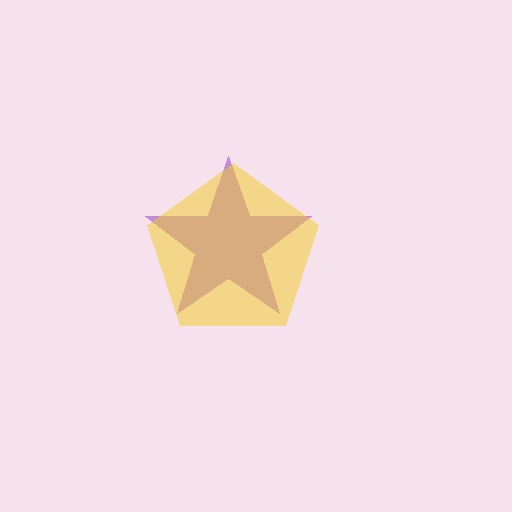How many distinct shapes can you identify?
There are 2 distinct shapes: a purple star, a yellow pentagon.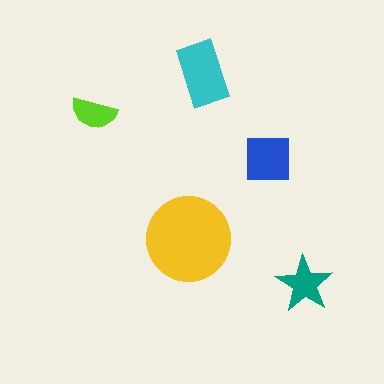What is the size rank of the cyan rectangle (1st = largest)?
2nd.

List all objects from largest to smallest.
The yellow circle, the cyan rectangle, the blue square, the teal star, the lime semicircle.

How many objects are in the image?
There are 5 objects in the image.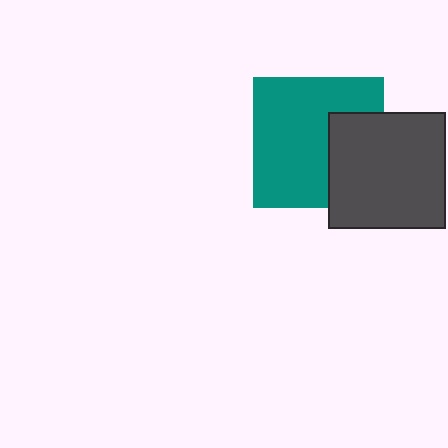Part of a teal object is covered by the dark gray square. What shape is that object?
It is a square.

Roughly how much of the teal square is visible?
Most of it is visible (roughly 68%).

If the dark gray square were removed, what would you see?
You would see the complete teal square.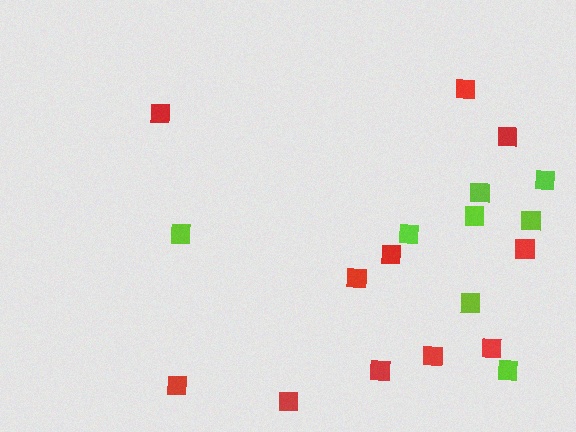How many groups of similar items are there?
There are 2 groups: one group of lime squares (8) and one group of red squares (11).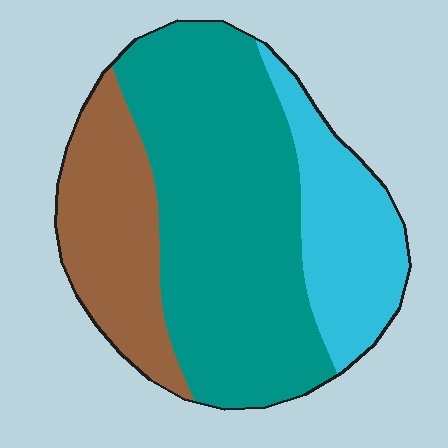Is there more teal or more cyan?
Teal.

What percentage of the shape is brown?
Brown covers roughly 25% of the shape.